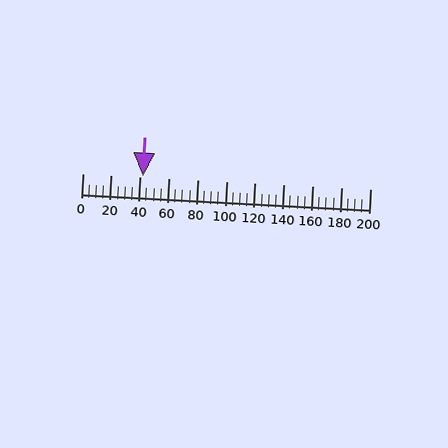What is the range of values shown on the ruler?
The ruler shows values from 0 to 200.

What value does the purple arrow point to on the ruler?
The purple arrow points to approximately 42.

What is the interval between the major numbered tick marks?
The major tick marks are spaced 20 units apart.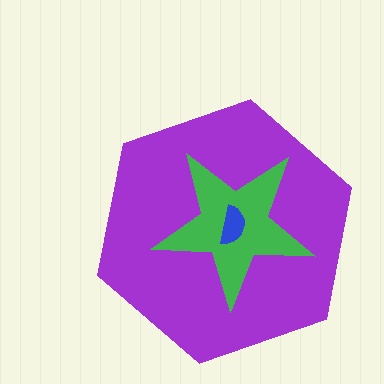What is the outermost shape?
The purple hexagon.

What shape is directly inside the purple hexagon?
The green star.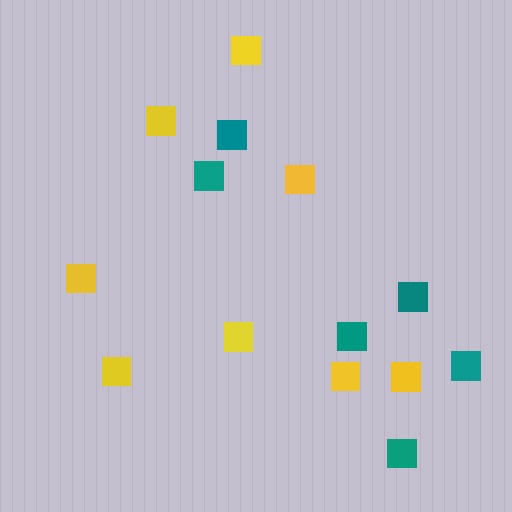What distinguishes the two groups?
There are 2 groups: one group of yellow squares (8) and one group of teal squares (6).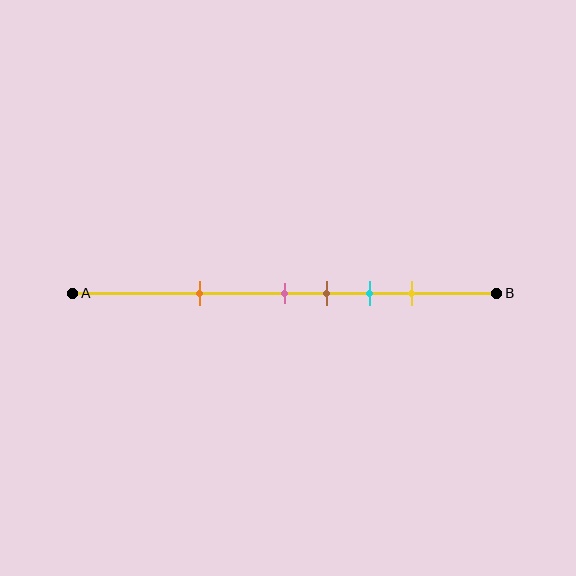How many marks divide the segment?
There are 5 marks dividing the segment.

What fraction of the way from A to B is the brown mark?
The brown mark is approximately 60% (0.6) of the way from A to B.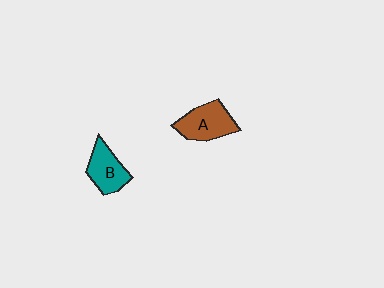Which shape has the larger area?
Shape A (brown).